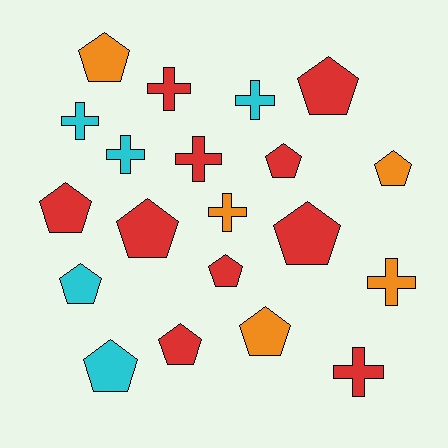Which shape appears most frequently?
Pentagon, with 12 objects.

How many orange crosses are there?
There are 2 orange crosses.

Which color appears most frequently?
Red, with 10 objects.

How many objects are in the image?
There are 20 objects.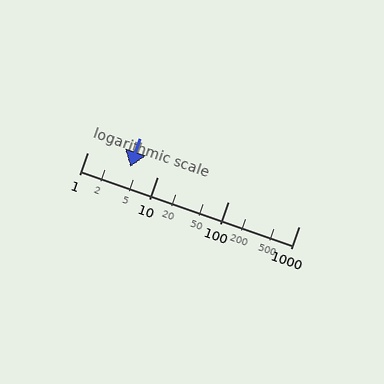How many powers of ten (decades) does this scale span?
The scale spans 3 decades, from 1 to 1000.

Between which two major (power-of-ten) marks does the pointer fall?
The pointer is between 1 and 10.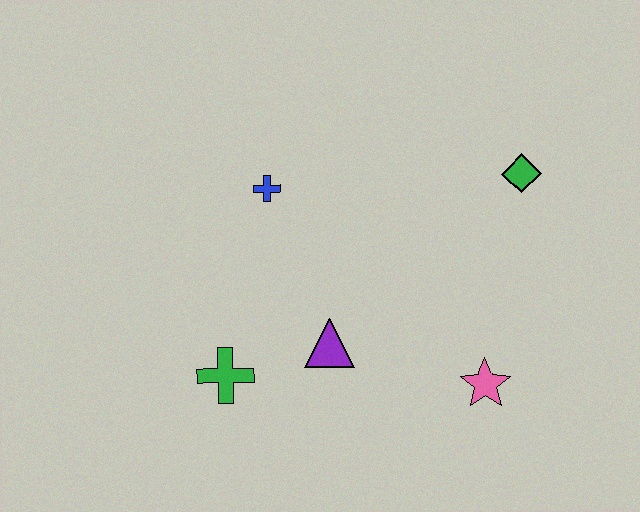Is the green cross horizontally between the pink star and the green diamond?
No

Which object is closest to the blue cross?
The purple triangle is closest to the blue cross.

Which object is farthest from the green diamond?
The green cross is farthest from the green diamond.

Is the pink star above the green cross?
No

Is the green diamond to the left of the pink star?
No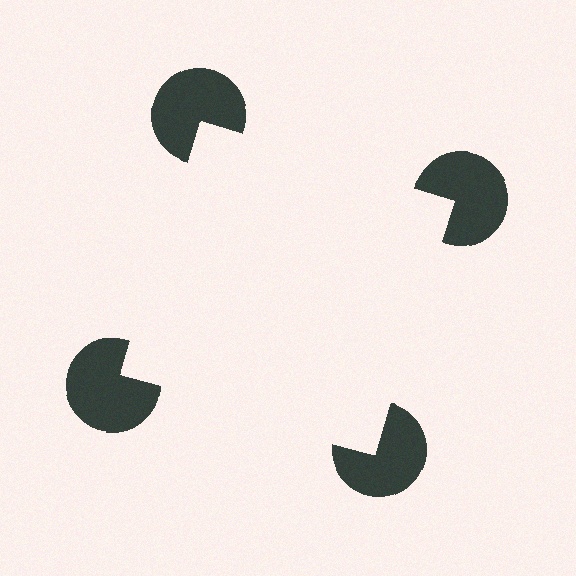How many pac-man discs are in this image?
There are 4 — one at each vertex of the illusory square.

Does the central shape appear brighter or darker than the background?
It typically appears slightly brighter than the background, even though no actual brightness change is drawn.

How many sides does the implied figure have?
4 sides.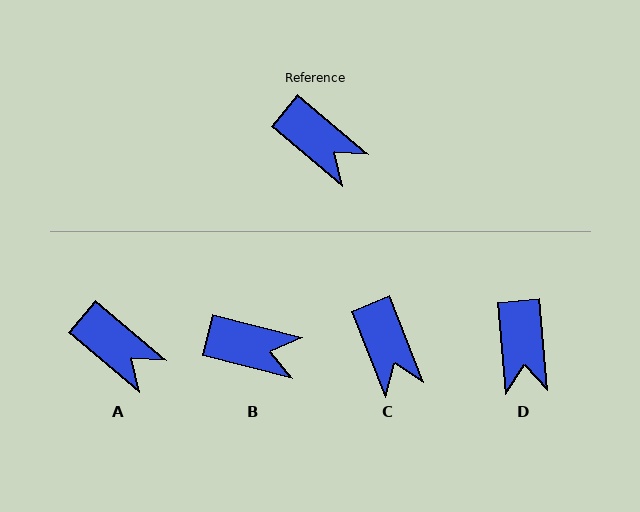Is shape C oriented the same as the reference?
No, it is off by about 28 degrees.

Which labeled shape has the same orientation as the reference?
A.